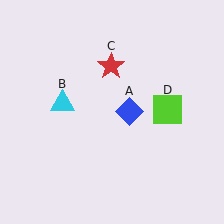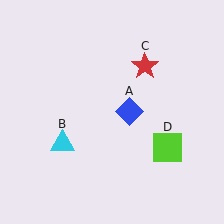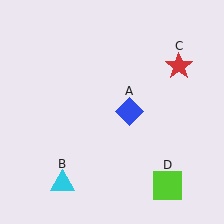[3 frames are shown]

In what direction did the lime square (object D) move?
The lime square (object D) moved down.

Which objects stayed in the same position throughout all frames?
Blue diamond (object A) remained stationary.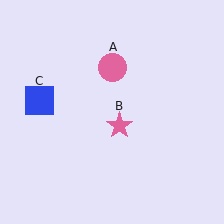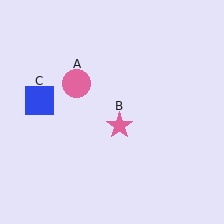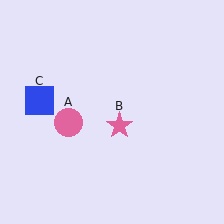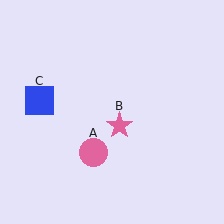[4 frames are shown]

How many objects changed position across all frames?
1 object changed position: pink circle (object A).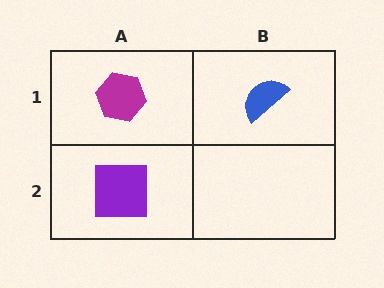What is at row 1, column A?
A magenta hexagon.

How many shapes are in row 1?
2 shapes.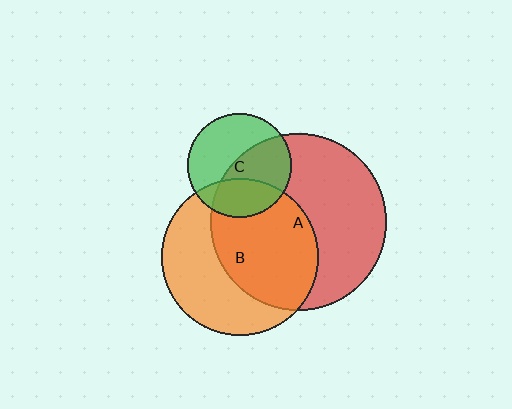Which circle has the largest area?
Circle A (red).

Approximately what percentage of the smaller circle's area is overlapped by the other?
Approximately 30%.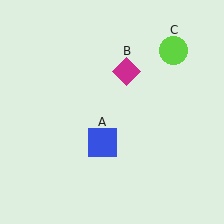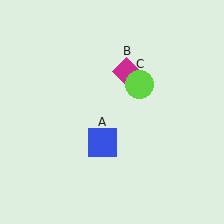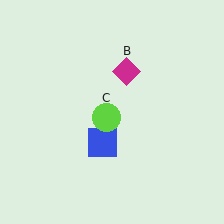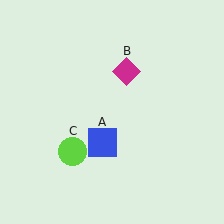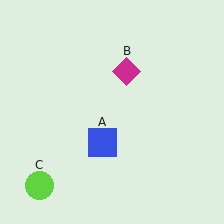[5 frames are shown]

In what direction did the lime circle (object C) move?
The lime circle (object C) moved down and to the left.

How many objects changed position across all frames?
1 object changed position: lime circle (object C).